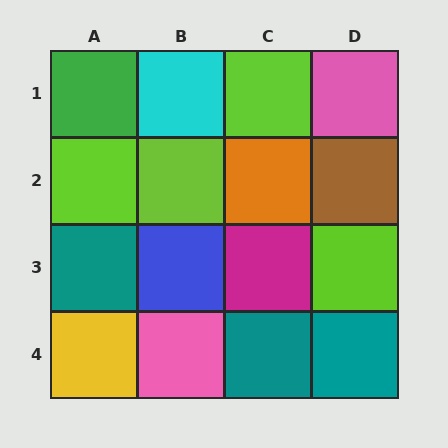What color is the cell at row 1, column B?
Cyan.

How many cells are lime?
4 cells are lime.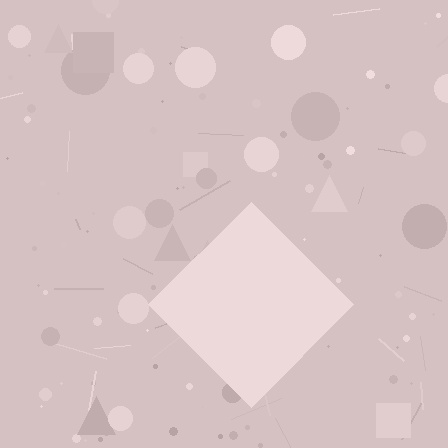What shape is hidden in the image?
A diamond is hidden in the image.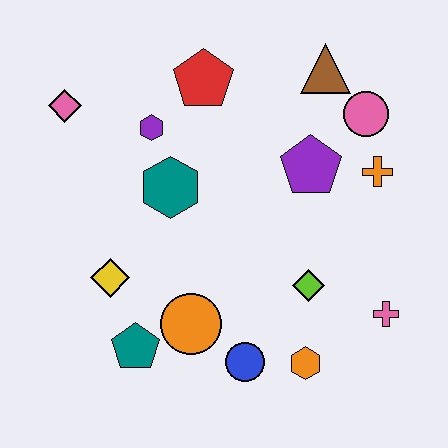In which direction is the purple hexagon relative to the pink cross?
The purple hexagon is to the left of the pink cross.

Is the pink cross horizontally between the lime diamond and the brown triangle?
No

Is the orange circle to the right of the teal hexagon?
Yes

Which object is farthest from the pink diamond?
The pink cross is farthest from the pink diamond.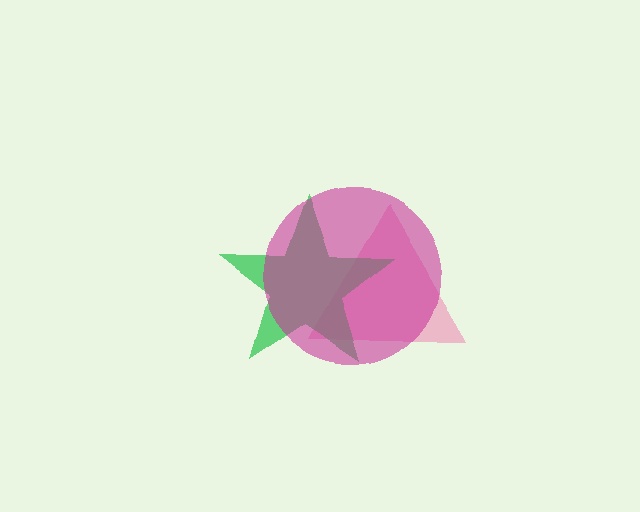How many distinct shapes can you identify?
There are 3 distinct shapes: a pink triangle, a green star, a magenta circle.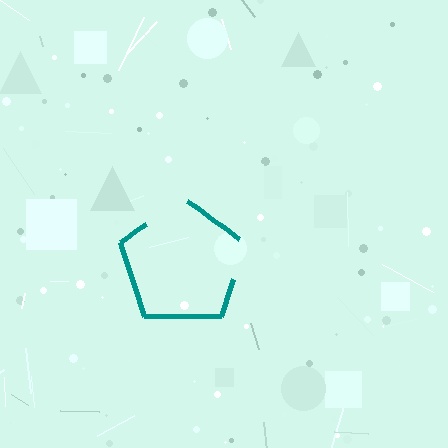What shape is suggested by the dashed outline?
The dashed outline suggests a pentagon.